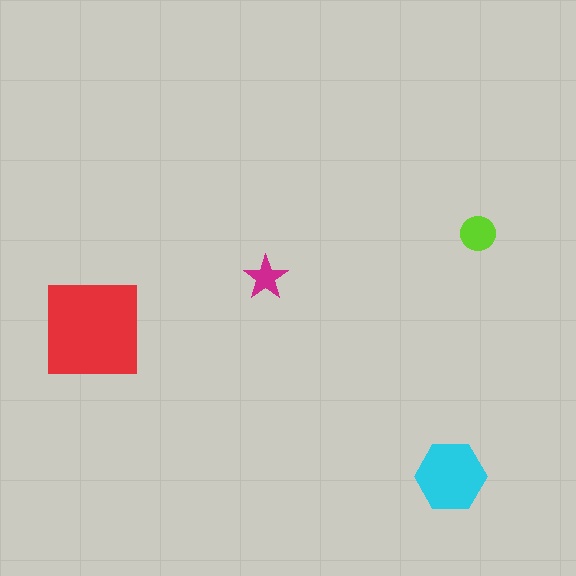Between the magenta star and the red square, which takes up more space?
The red square.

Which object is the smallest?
The magenta star.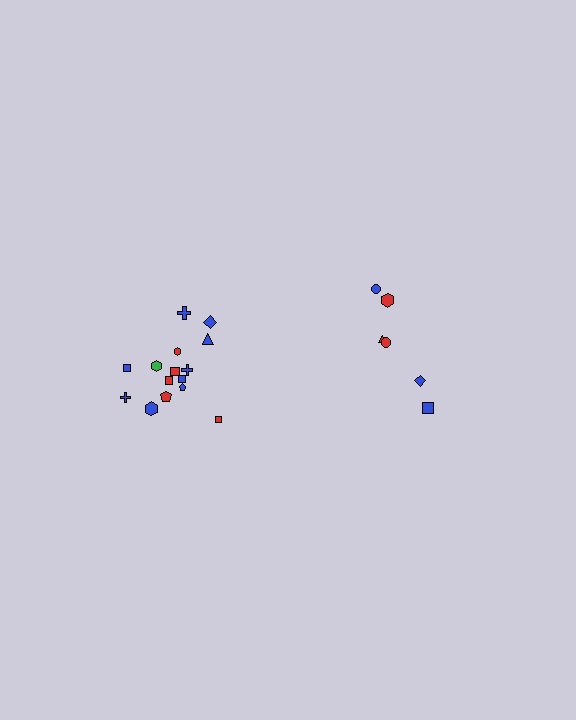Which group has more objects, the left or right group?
The left group.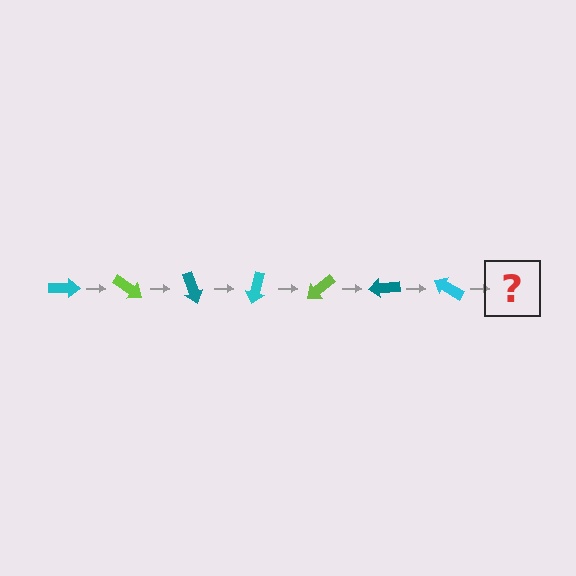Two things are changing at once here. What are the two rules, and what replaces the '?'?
The two rules are that it rotates 35 degrees each step and the color cycles through cyan, lime, and teal. The '?' should be a lime arrow, rotated 245 degrees from the start.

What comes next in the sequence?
The next element should be a lime arrow, rotated 245 degrees from the start.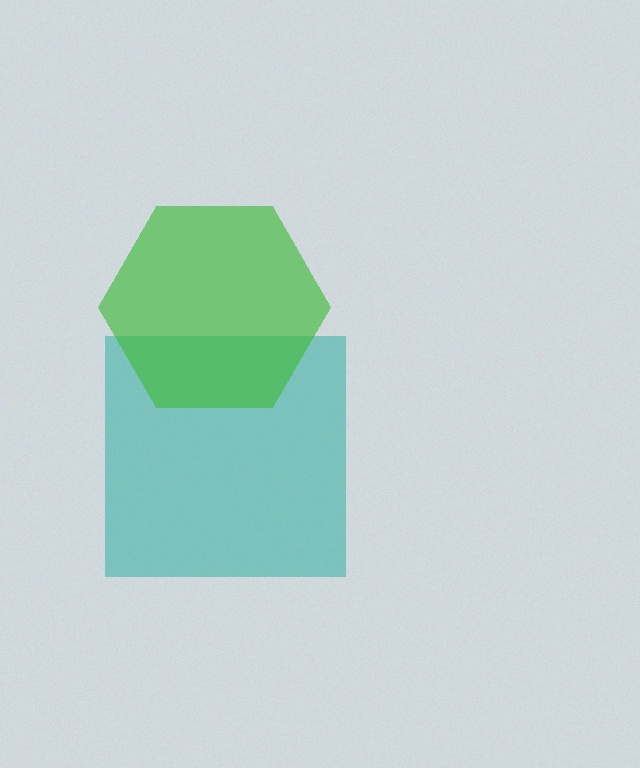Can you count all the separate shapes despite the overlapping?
Yes, there are 2 separate shapes.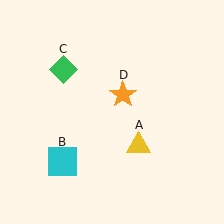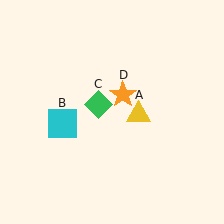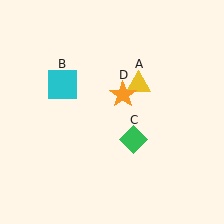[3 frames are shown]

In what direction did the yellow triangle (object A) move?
The yellow triangle (object A) moved up.